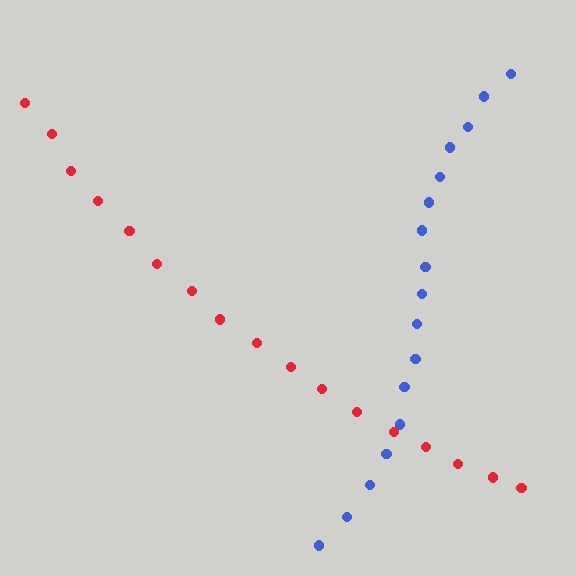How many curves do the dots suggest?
There are 2 distinct paths.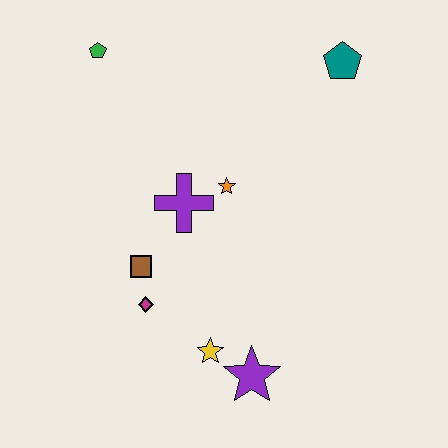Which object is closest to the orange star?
The purple cross is closest to the orange star.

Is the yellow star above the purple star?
Yes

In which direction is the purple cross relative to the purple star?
The purple cross is above the purple star.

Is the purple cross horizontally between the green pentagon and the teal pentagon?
Yes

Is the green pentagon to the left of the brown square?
Yes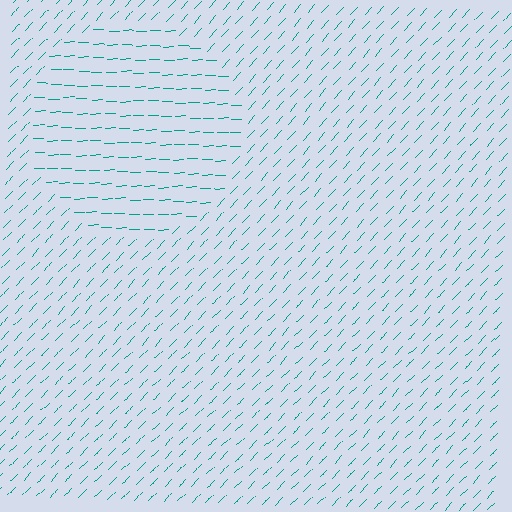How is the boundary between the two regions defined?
The boundary is defined purely by a change in line orientation (approximately 45 degrees difference). All lines are the same color and thickness.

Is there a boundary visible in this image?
Yes, there is a texture boundary formed by a change in line orientation.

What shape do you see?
I see a circle.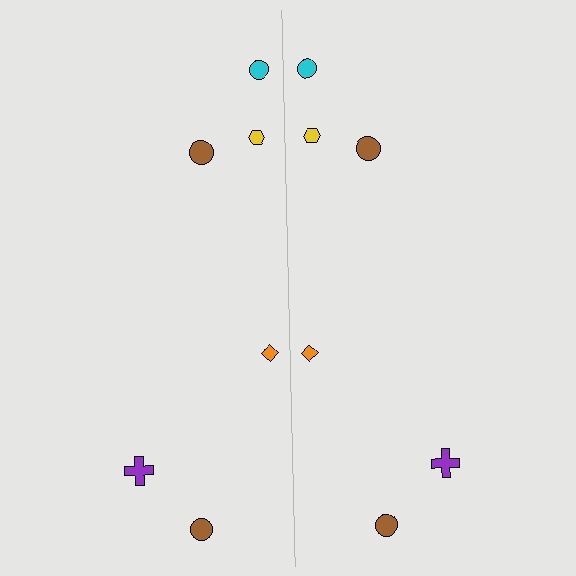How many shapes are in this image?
There are 12 shapes in this image.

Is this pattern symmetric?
Yes, this pattern has bilateral (reflection) symmetry.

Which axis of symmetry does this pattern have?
The pattern has a vertical axis of symmetry running through the center of the image.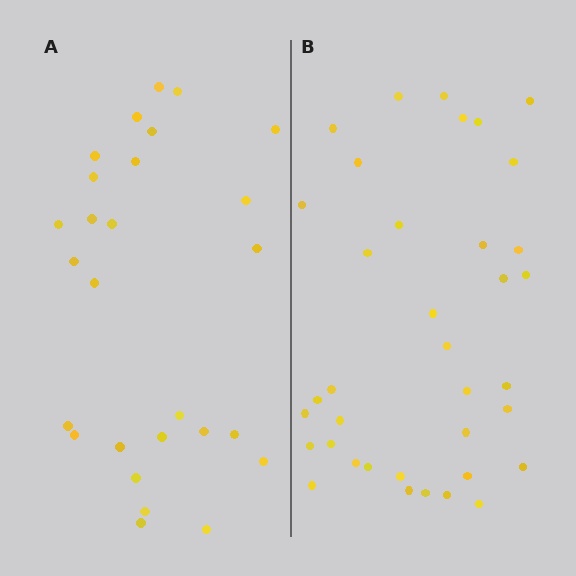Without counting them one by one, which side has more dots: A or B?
Region B (the right region) has more dots.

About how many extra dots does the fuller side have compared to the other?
Region B has roughly 10 or so more dots than region A.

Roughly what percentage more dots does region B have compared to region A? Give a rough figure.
About 35% more.